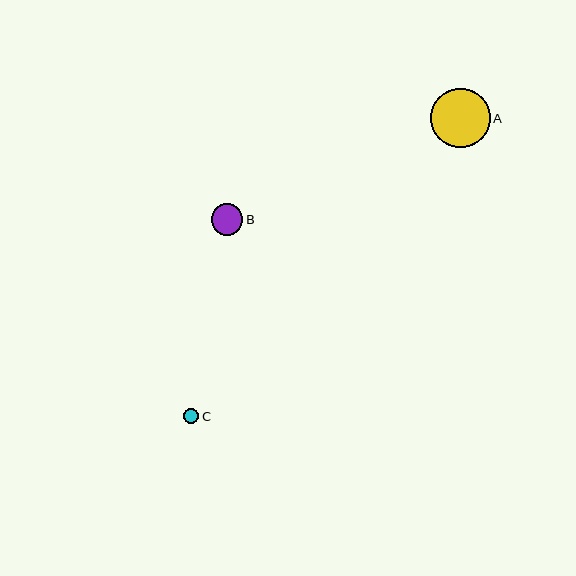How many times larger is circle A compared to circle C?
Circle A is approximately 3.9 times the size of circle C.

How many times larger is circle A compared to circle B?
Circle A is approximately 1.9 times the size of circle B.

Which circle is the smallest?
Circle C is the smallest with a size of approximately 15 pixels.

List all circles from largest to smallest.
From largest to smallest: A, B, C.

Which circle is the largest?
Circle A is the largest with a size of approximately 60 pixels.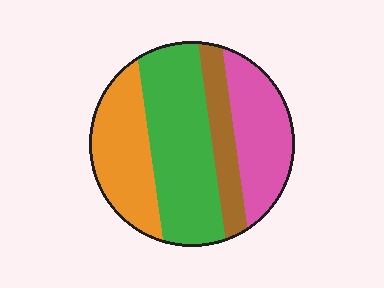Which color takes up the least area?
Brown, at roughly 15%.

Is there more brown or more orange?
Orange.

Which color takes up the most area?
Green, at roughly 35%.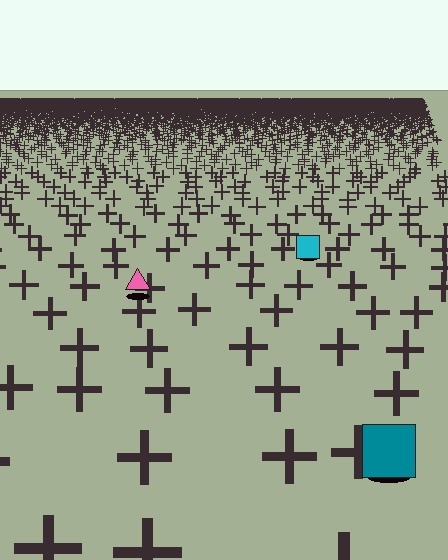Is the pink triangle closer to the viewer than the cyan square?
Yes. The pink triangle is closer — you can tell from the texture gradient: the ground texture is coarser near it.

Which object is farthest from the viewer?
The cyan square is farthest from the viewer. It appears smaller and the ground texture around it is denser.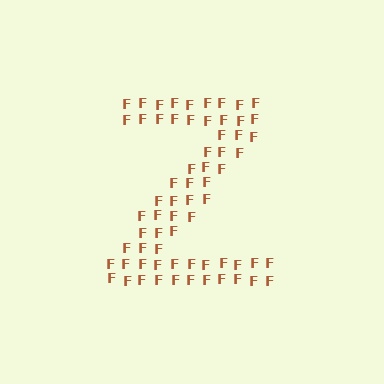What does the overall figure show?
The overall figure shows the letter Z.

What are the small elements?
The small elements are letter F's.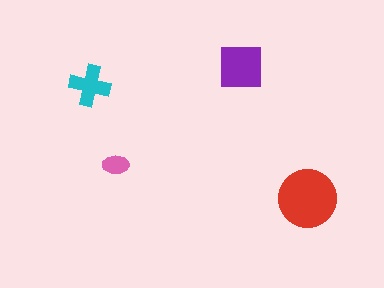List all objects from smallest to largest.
The pink ellipse, the cyan cross, the purple square, the red circle.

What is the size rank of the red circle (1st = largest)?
1st.